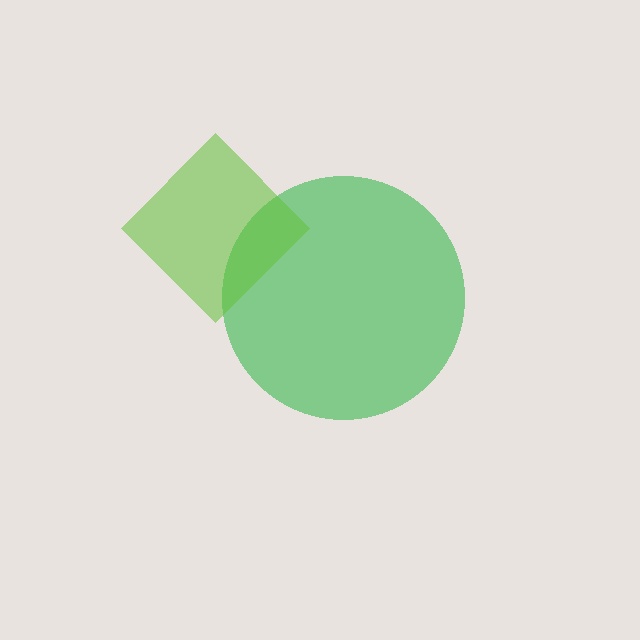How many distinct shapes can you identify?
There are 2 distinct shapes: a green circle, a lime diamond.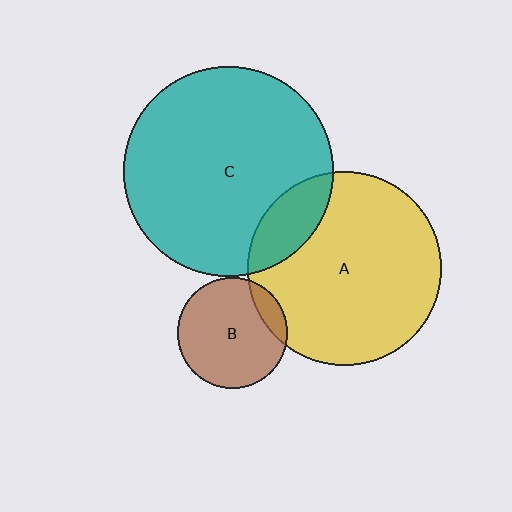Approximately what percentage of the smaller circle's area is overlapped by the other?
Approximately 15%.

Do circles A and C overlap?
Yes.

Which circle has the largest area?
Circle C (teal).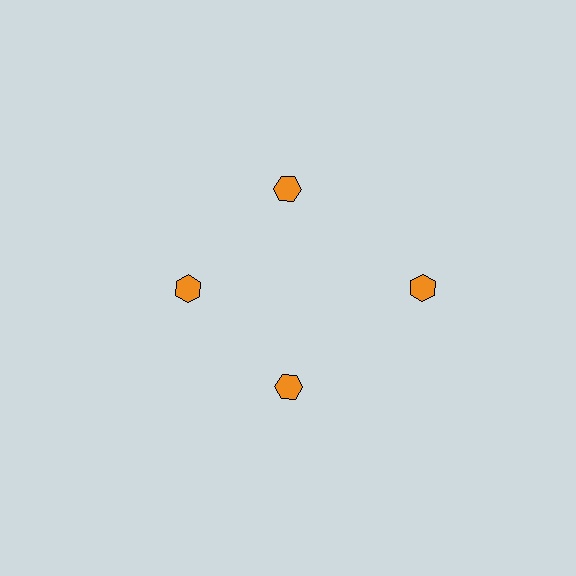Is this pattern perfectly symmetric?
No. The 4 orange hexagons are arranged in a ring, but one element near the 3 o'clock position is pushed outward from the center, breaking the 4-fold rotational symmetry.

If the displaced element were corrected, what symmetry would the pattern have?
It would have 4-fold rotational symmetry — the pattern would map onto itself every 90 degrees.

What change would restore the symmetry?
The symmetry would be restored by moving it inward, back onto the ring so that all 4 hexagons sit at equal angles and equal distance from the center.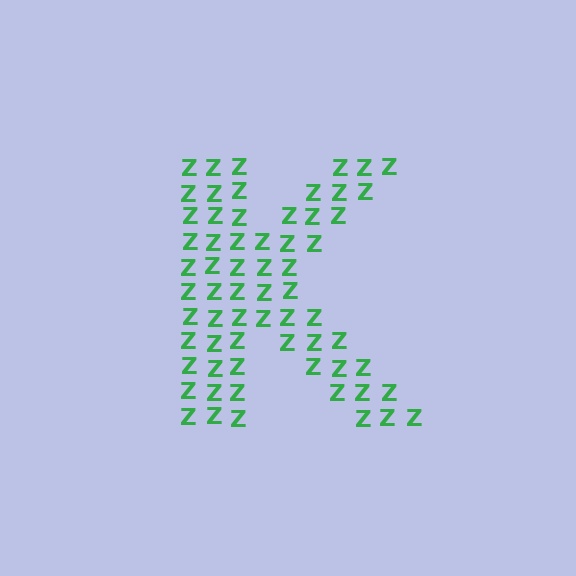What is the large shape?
The large shape is the letter K.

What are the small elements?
The small elements are letter Z's.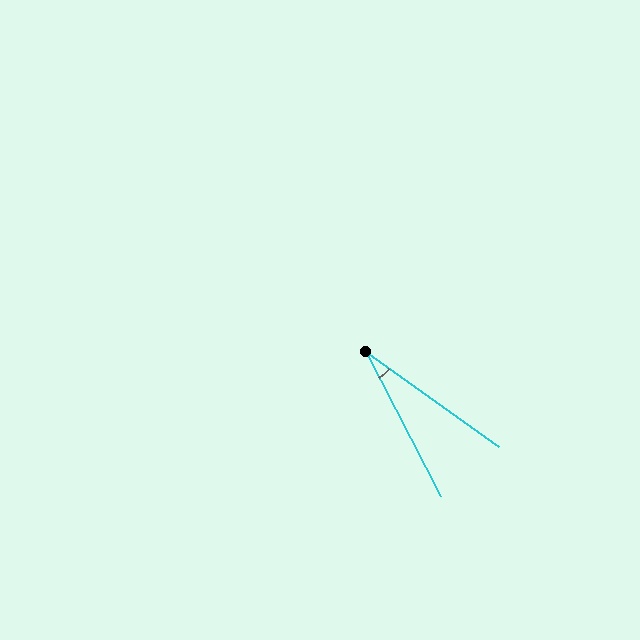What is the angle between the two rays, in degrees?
Approximately 27 degrees.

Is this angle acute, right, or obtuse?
It is acute.